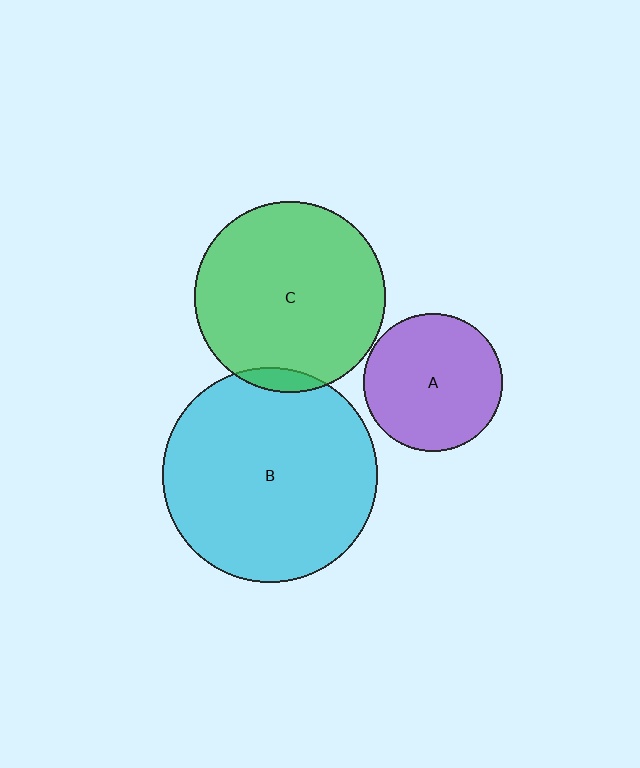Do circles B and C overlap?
Yes.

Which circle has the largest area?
Circle B (cyan).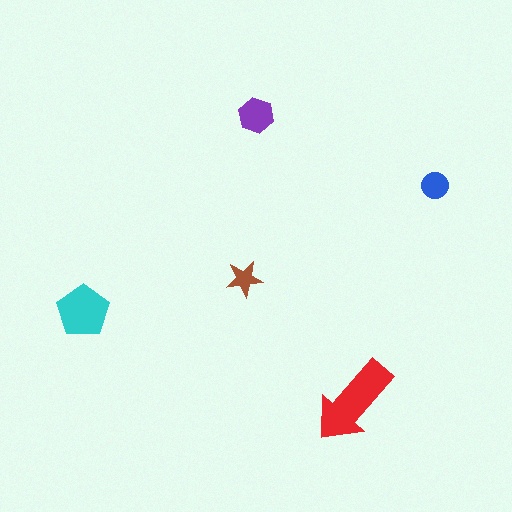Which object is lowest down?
The red arrow is bottommost.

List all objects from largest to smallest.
The red arrow, the cyan pentagon, the purple hexagon, the blue circle, the brown star.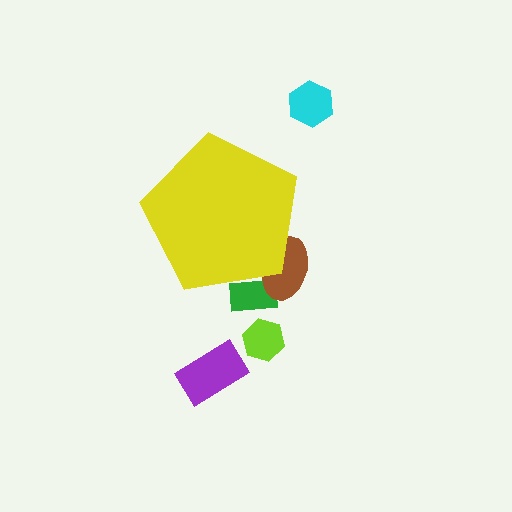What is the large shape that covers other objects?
A yellow pentagon.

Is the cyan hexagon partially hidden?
No, the cyan hexagon is fully visible.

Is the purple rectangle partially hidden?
No, the purple rectangle is fully visible.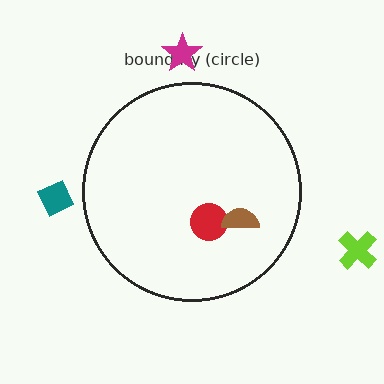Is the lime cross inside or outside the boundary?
Outside.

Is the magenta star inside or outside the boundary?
Outside.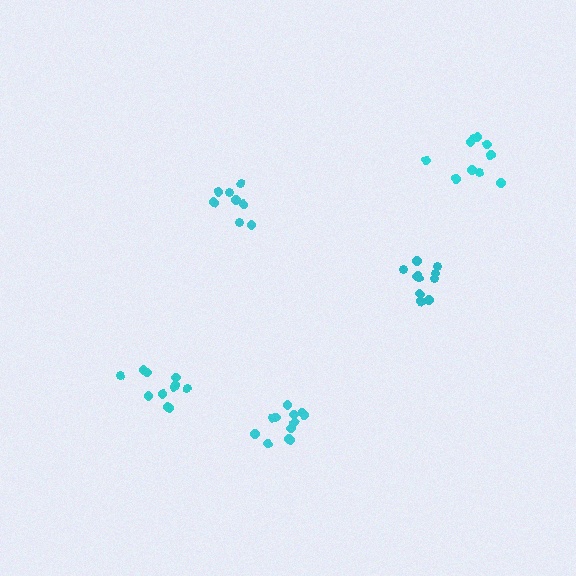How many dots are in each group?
Group 1: 8 dots, Group 2: 11 dots, Group 3: 13 dots, Group 4: 10 dots, Group 5: 10 dots (52 total).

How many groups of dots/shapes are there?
There are 5 groups.